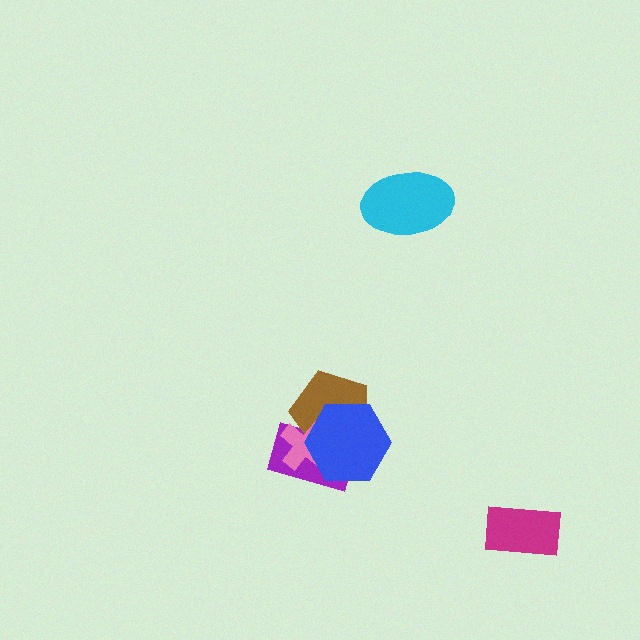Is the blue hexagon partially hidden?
No, no other shape covers it.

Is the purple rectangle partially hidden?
Yes, it is partially covered by another shape.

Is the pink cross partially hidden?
Yes, it is partially covered by another shape.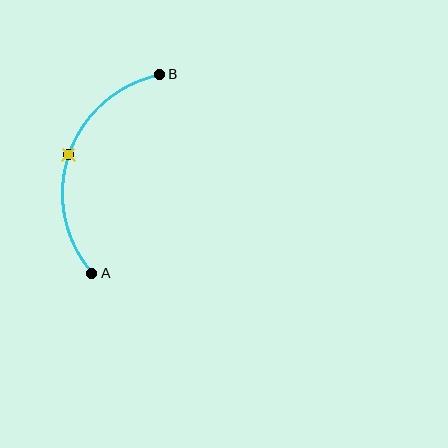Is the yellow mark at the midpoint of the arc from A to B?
Yes. The yellow mark lies on the arc at equal arc-length from both A and B — it is the arc midpoint.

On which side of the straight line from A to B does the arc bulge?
The arc bulges to the left of the straight line connecting A and B.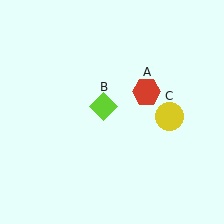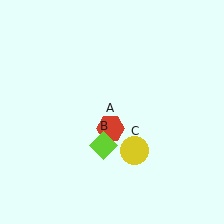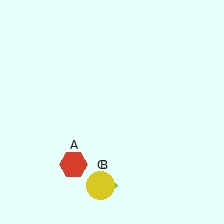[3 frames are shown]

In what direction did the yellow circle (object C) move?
The yellow circle (object C) moved down and to the left.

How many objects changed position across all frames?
3 objects changed position: red hexagon (object A), lime diamond (object B), yellow circle (object C).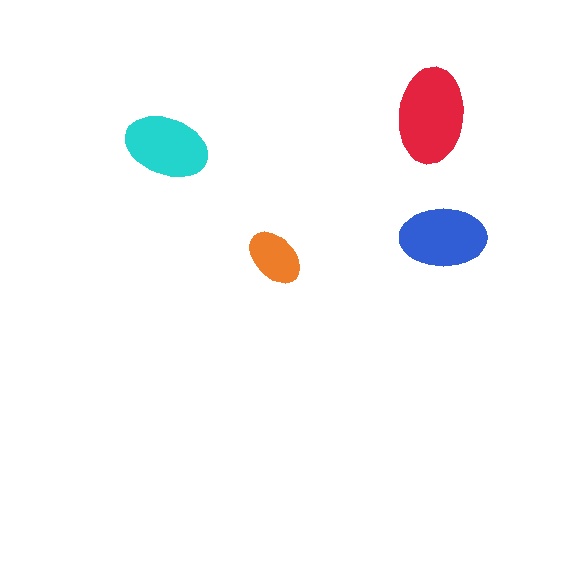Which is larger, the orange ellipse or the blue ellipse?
The blue one.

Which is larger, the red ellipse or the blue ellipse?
The red one.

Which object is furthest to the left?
The cyan ellipse is leftmost.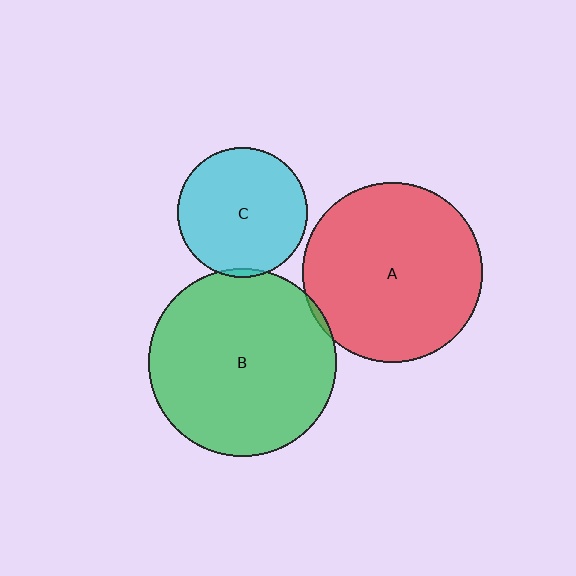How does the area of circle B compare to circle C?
Approximately 2.1 times.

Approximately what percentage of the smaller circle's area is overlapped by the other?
Approximately 5%.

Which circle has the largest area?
Circle B (green).